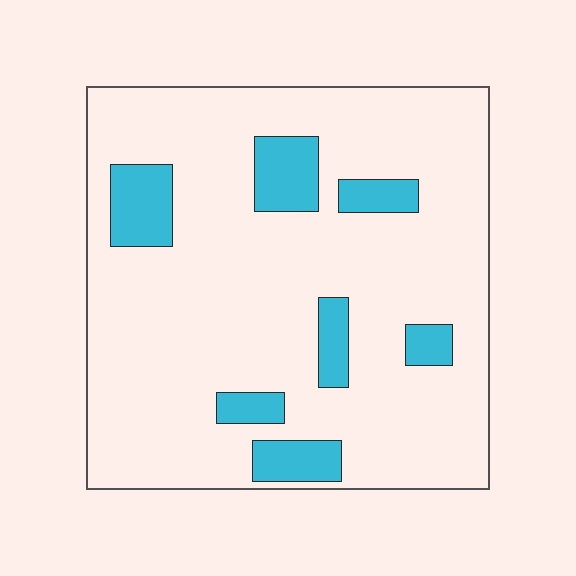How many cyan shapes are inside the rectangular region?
7.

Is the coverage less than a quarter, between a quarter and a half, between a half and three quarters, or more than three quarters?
Less than a quarter.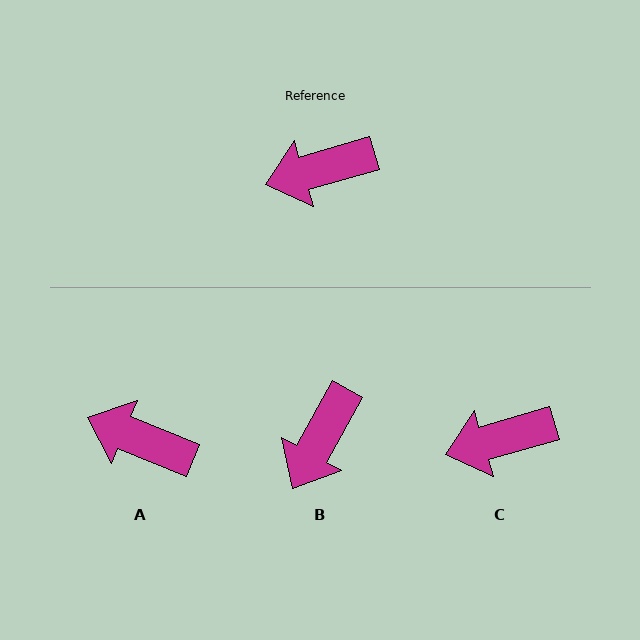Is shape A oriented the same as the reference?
No, it is off by about 38 degrees.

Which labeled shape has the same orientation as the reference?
C.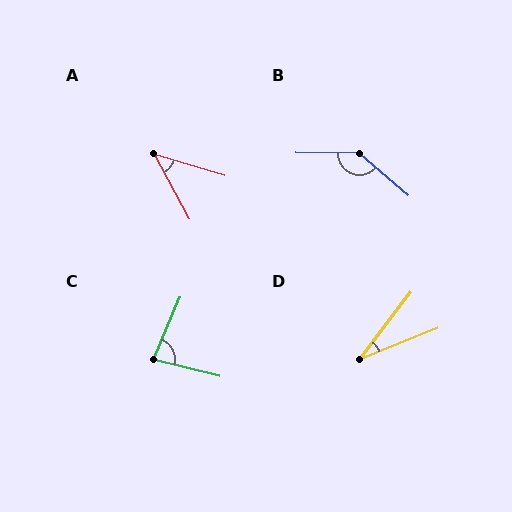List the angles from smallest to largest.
D (31°), A (45°), C (81°), B (139°).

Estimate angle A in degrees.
Approximately 45 degrees.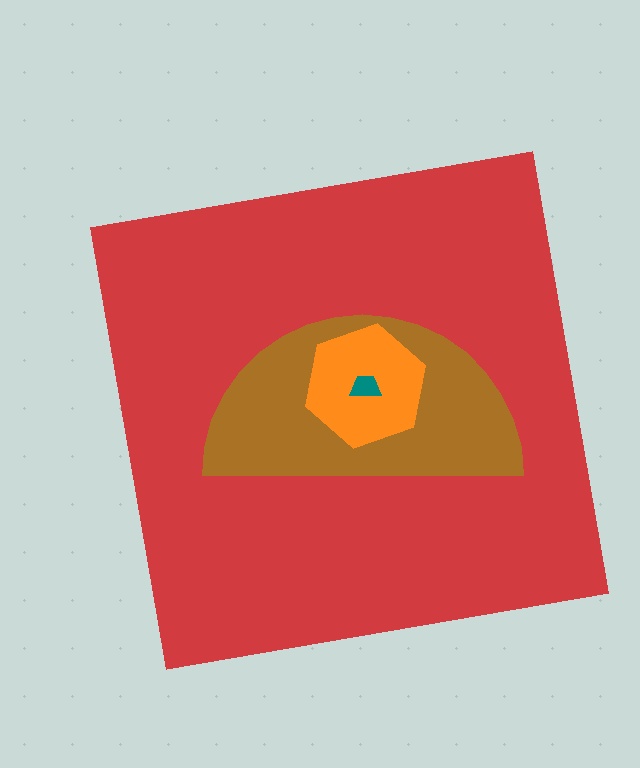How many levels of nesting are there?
4.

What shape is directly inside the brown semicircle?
The orange hexagon.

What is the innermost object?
The teal trapezoid.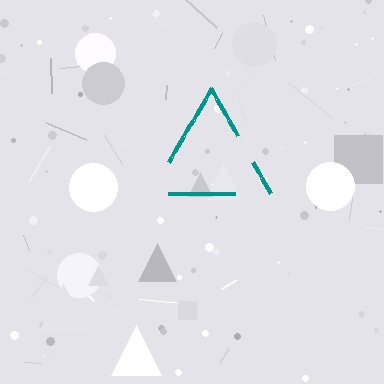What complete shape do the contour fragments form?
The contour fragments form a triangle.